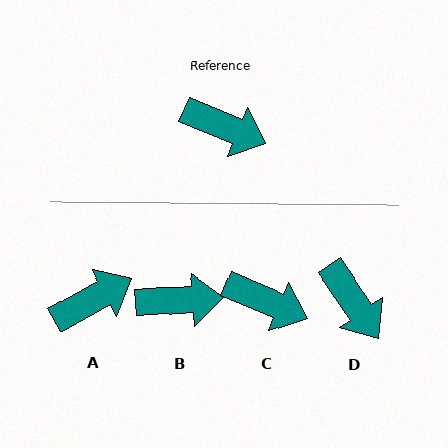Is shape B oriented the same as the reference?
No, it is off by about 27 degrees.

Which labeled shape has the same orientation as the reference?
C.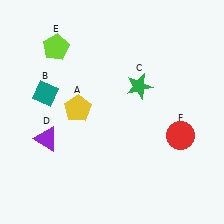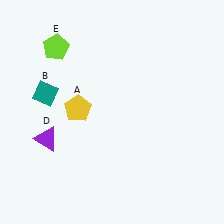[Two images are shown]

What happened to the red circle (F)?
The red circle (F) was removed in Image 2. It was in the bottom-right area of Image 1.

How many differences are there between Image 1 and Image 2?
There are 2 differences between the two images.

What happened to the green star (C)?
The green star (C) was removed in Image 2. It was in the top-right area of Image 1.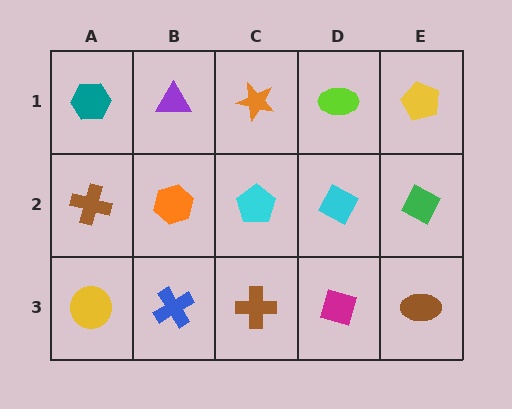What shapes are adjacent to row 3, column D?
A cyan diamond (row 2, column D), a brown cross (row 3, column C), a brown ellipse (row 3, column E).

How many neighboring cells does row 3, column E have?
2.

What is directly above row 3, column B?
An orange hexagon.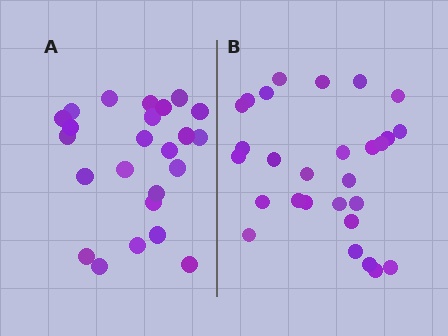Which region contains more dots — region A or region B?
Region B (the right region) has more dots.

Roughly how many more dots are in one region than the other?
Region B has about 4 more dots than region A.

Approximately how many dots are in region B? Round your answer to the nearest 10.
About 30 dots. (The exact count is 28, which rounds to 30.)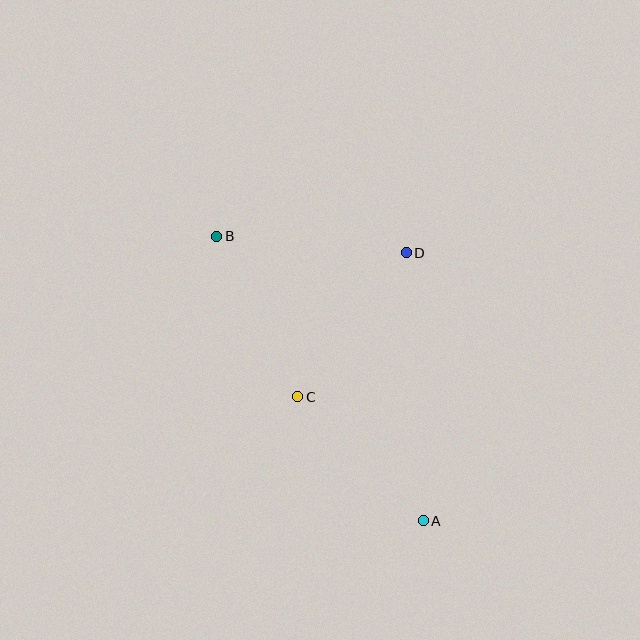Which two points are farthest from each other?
Points A and B are farthest from each other.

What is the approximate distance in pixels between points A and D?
The distance between A and D is approximately 268 pixels.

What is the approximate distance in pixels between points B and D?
The distance between B and D is approximately 191 pixels.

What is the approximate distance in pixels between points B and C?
The distance between B and C is approximately 180 pixels.